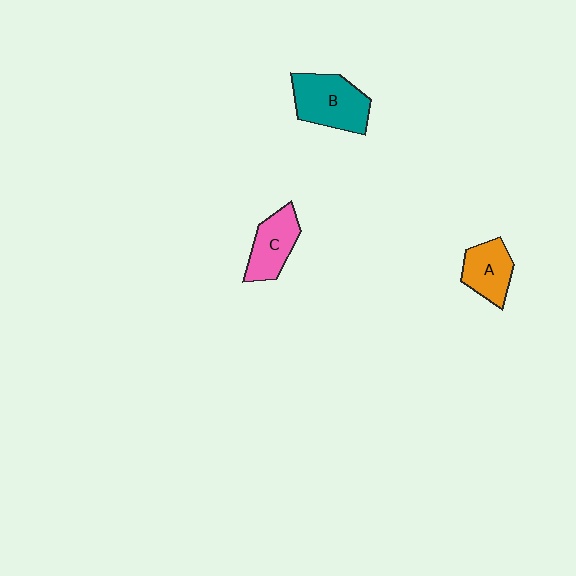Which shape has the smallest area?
Shape A (orange).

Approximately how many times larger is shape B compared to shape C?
Approximately 1.4 times.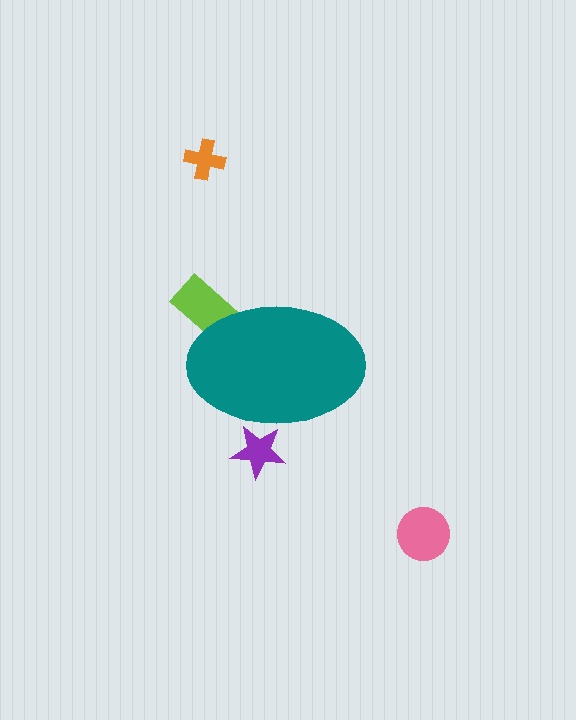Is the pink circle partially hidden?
No, the pink circle is fully visible.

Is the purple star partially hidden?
Yes, the purple star is partially hidden behind the teal ellipse.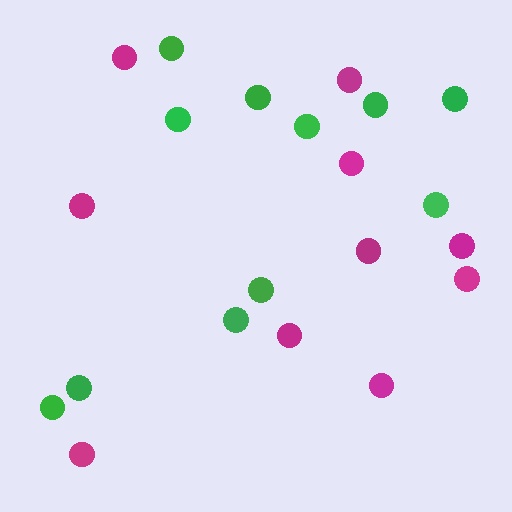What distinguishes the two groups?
There are 2 groups: one group of magenta circles (10) and one group of green circles (11).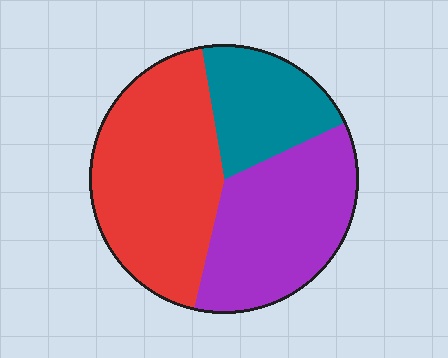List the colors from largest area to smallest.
From largest to smallest: red, purple, teal.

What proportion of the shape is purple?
Purple covers around 35% of the shape.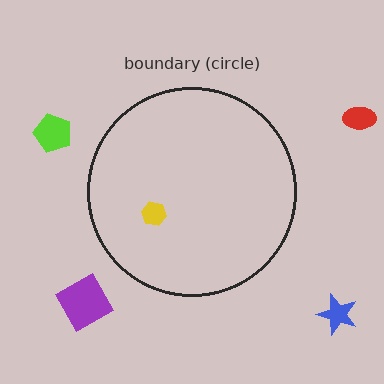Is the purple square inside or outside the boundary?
Outside.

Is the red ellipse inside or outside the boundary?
Outside.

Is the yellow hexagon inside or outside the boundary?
Inside.